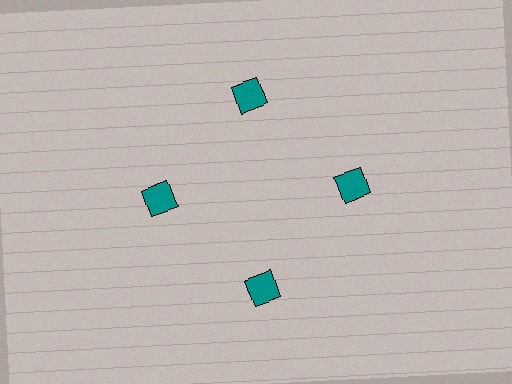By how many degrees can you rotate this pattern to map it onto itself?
The pattern maps onto itself every 90 degrees of rotation.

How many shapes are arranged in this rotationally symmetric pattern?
There are 4 shapes, arranged in 4 groups of 1.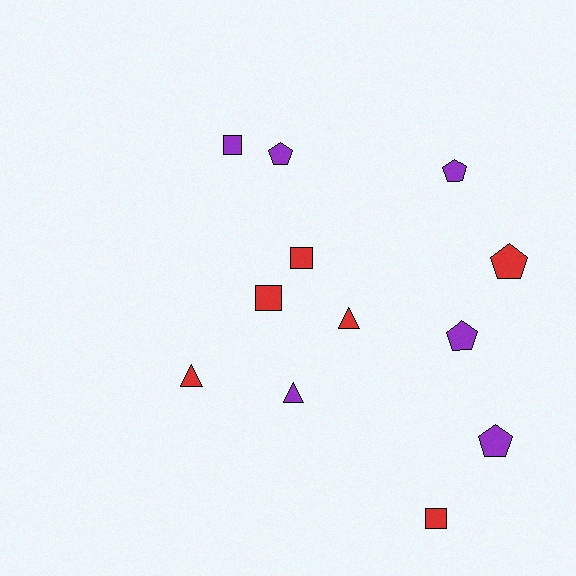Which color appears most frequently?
Purple, with 6 objects.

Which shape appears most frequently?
Pentagon, with 5 objects.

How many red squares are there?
There are 3 red squares.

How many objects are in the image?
There are 12 objects.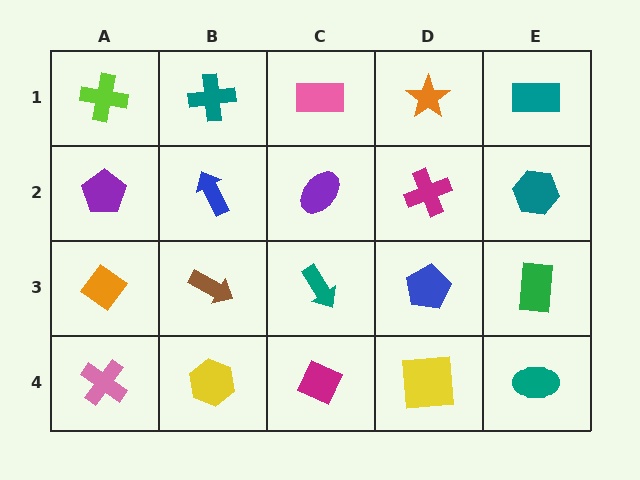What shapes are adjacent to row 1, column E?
A teal hexagon (row 2, column E), an orange star (row 1, column D).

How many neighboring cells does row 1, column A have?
2.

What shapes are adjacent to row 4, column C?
A teal arrow (row 3, column C), a yellow hexagon (row 4, column B), a yellow square (row 4, column D).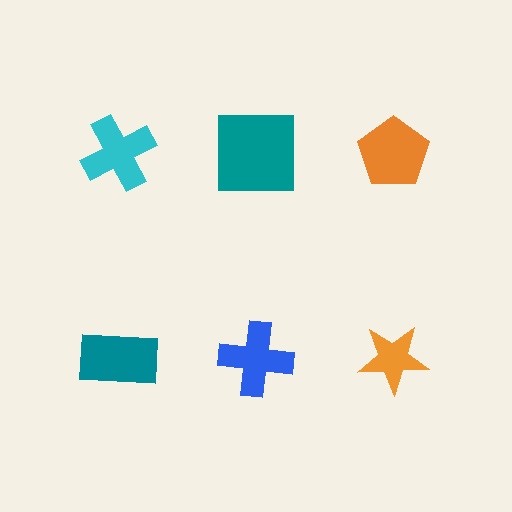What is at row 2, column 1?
A teal rectangle.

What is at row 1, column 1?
A cyan cross.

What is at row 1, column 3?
An orange pentagon.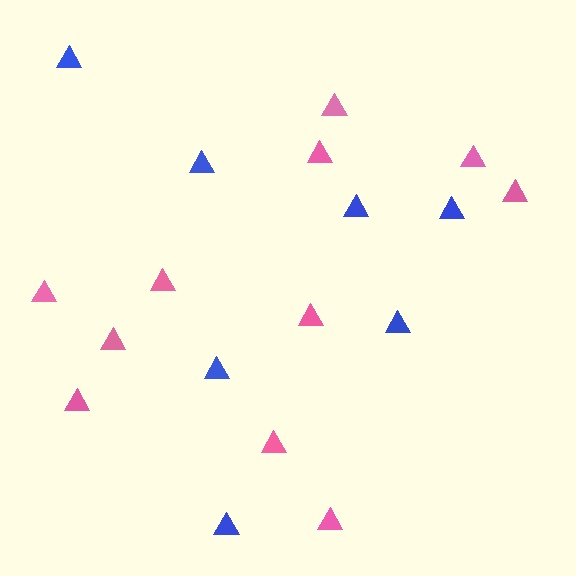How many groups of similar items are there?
There are 2 groups: one group of blue triangles (7) and one group of pink triangles (11).